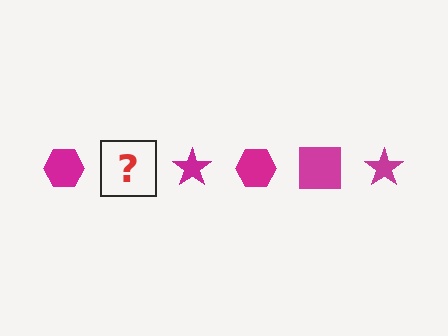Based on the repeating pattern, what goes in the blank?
The blank should be a magenta square.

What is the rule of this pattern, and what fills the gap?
The rule is that the pattern cycles through hexagon, square, star shapes in magenta. The gap should be filled with a magenta square.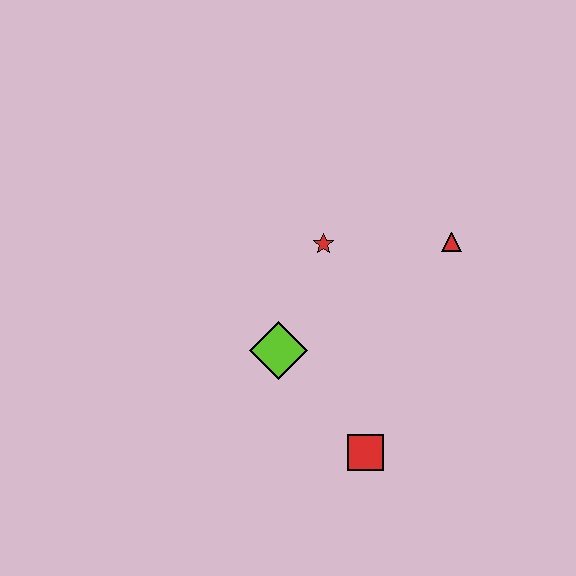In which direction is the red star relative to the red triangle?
The red star is to the left of the red triangle.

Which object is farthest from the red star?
The red square is farthest from the red star.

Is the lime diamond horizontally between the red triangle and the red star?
No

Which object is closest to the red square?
The lime diamond is closest to the red square.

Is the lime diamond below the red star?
Yes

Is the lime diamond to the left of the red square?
Yes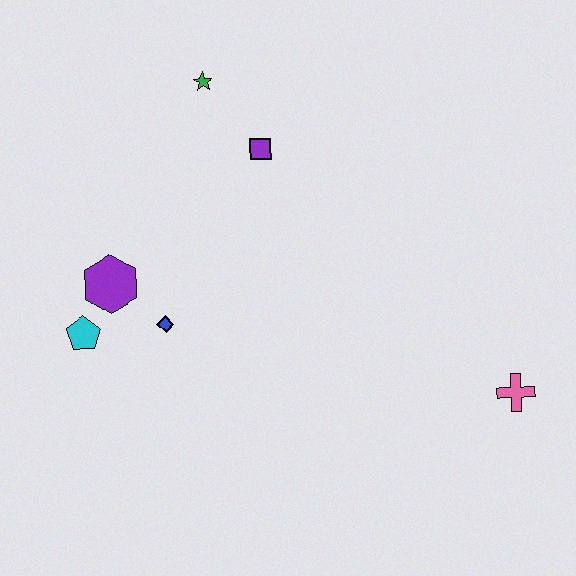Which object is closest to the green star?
The purple square is closest to the green star.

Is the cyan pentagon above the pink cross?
Yes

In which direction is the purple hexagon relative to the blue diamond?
The purple hexagon is to the left of the blue diamond.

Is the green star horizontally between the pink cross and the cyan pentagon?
Yes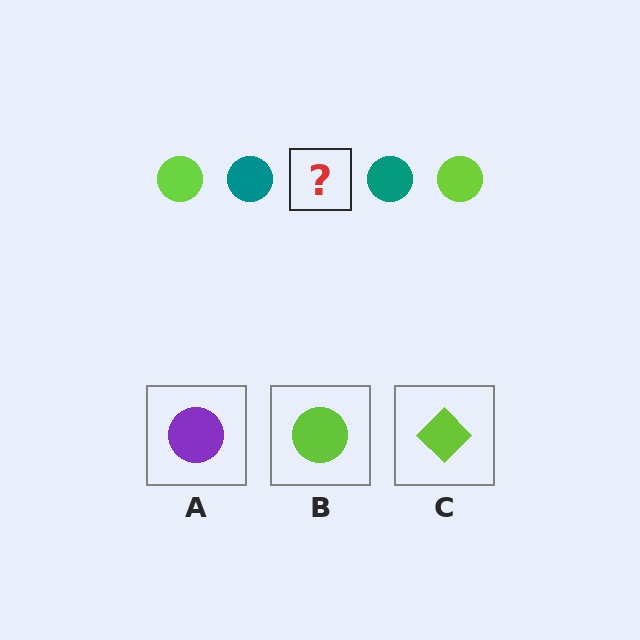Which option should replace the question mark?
Option B.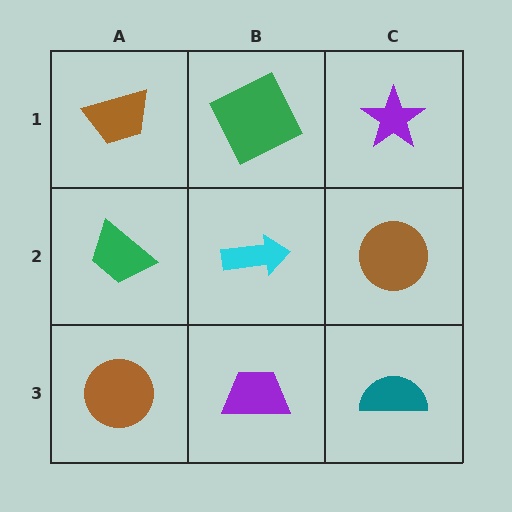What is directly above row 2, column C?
A purple star.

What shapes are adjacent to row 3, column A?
A green trapezoid (row 2, column A), a purple trapezoid (row 3, column B).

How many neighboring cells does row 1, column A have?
2.